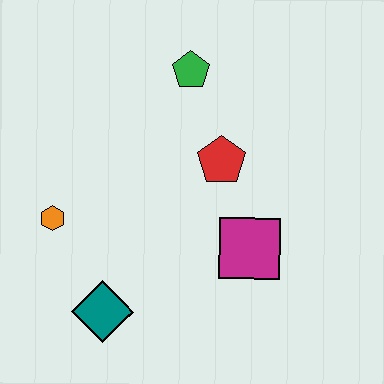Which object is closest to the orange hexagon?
The teal diamond is closest to the orange hexagon.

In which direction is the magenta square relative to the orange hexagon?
The magenta square is to the right of the orange hexagon.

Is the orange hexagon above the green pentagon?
No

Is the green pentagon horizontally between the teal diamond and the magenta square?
Yes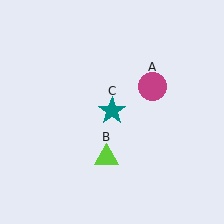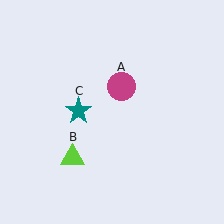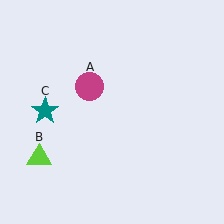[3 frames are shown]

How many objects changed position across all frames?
3 objects changed position: magenta circle (object A), lime triangle (object B), teal star (object C).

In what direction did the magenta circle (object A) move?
The magenta circle (object A) moved left.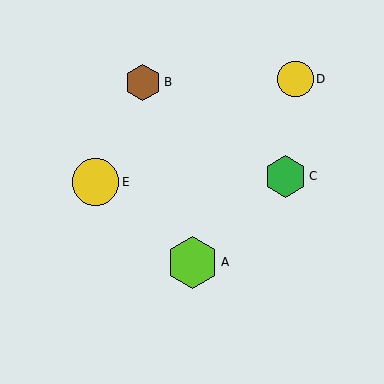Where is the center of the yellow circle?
The center of the yellow circle is at (95, 182).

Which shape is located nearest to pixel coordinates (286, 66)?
The yellow circle (labeled D) at (295, 79) is nearest to that location.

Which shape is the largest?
The lime hexagon (labeled A) is the largest.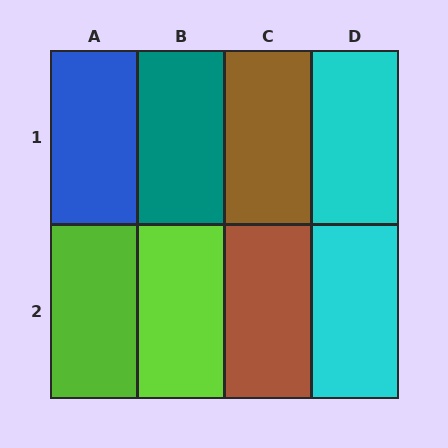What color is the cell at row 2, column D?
Cyan.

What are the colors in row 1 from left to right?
Blue, teal, brown, cyan.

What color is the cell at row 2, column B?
Lime.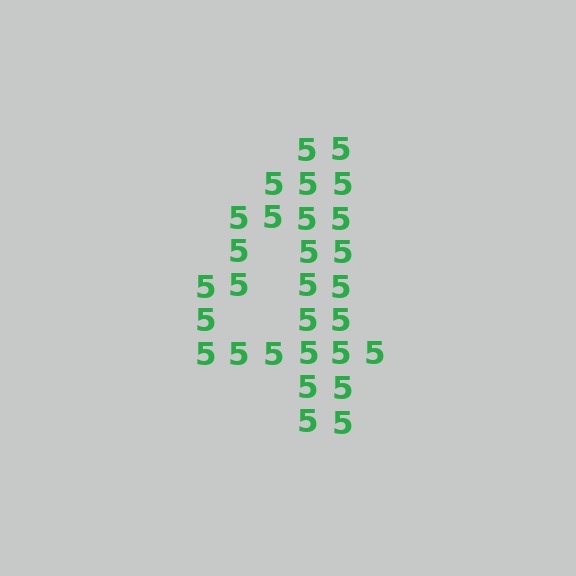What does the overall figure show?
The overall figure shows the digit 4.